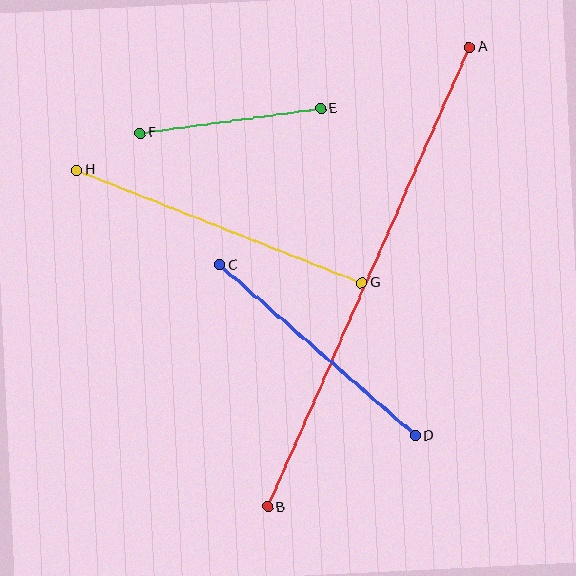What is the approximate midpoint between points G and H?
The midpoint is at approximately (219, 227) pixels.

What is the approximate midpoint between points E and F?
The midpoint is at approximately (230, 121) pixels.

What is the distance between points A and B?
The distance is approximately 502 pixels.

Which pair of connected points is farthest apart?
Points A and B are farthest apart.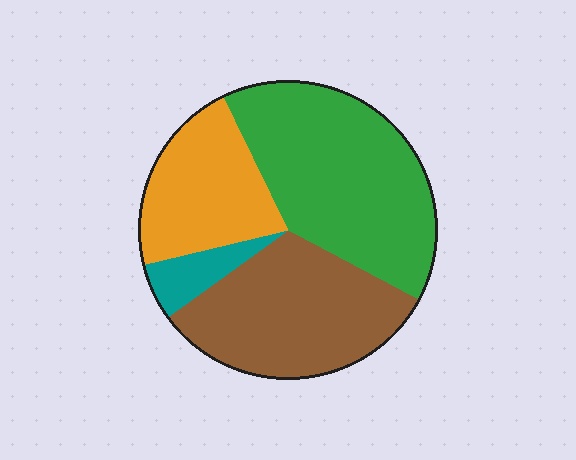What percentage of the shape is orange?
Orange covers around 20% of the shape.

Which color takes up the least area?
Teal, at roughly 5%.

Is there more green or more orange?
Green.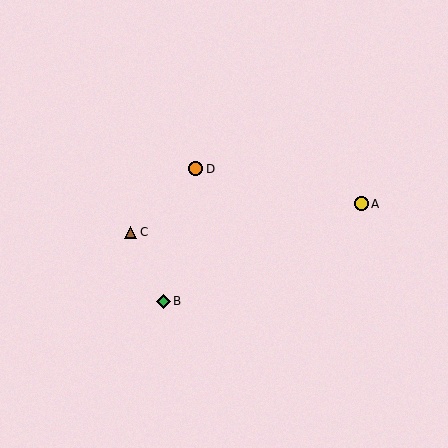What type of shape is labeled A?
Shape A is a yellow circle.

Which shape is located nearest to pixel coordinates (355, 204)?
The yellow circle (labeled A) at (361, 204) is nearest to that location.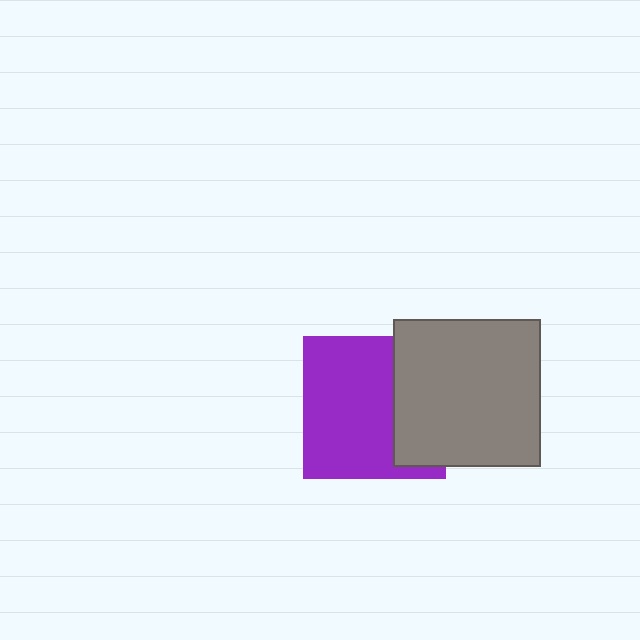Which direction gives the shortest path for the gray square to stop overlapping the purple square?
Moving right gives the shortest separation.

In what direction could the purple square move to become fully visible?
The purple square could move left. That would shift it out from behind the gray square entirely.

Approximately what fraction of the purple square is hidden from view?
Roughly 34% of the purple square is hidden behind the gray square.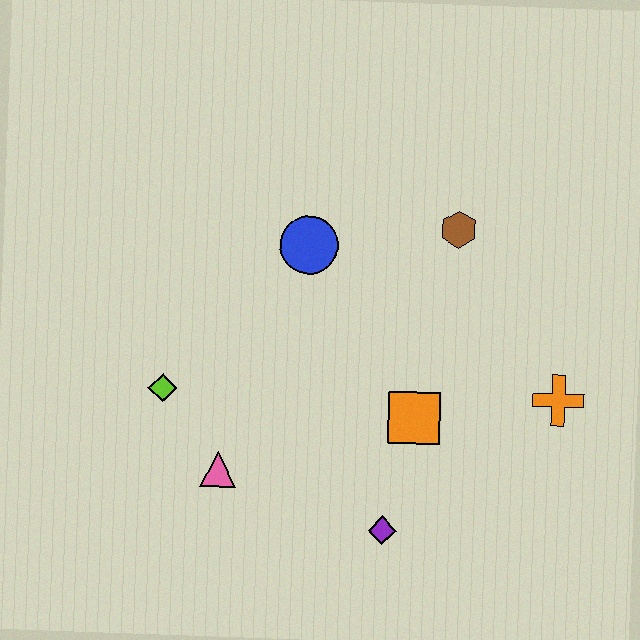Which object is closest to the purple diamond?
The orange square is closest to the purple diamond.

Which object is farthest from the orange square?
The lime diamond is farthest from the orange square.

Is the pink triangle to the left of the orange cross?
Yes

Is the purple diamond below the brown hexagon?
Yes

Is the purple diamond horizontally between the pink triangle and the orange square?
Yes